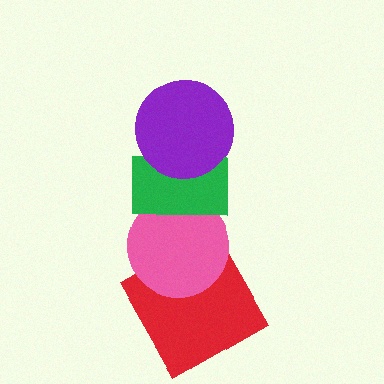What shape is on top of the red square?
The pink circle is on top of the red square.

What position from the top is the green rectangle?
The green rectangle is 2nd from the top.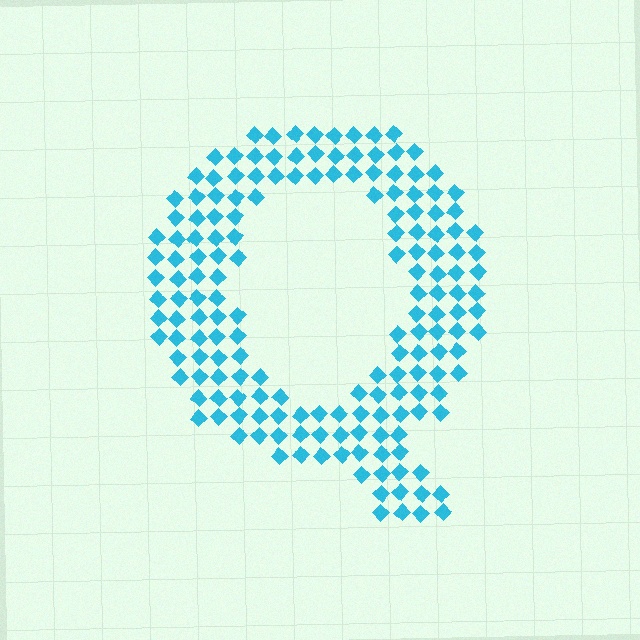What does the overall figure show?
The overall figure shows the letter Q.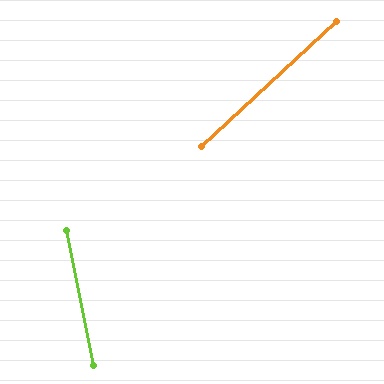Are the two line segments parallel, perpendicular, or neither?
Neither parallel nor perpendicular — they differ by about 59°.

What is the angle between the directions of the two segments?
Approximately 59 degrees.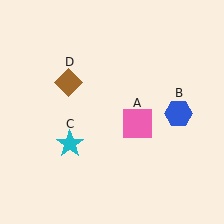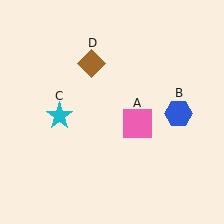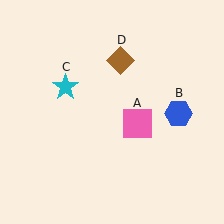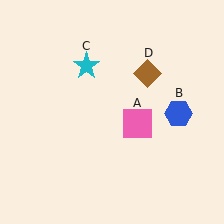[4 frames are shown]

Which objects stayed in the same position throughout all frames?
Pink square (object A) and blue hexagon (object B) remained stationary.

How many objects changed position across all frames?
2 objects changed position: cyan star (object C), brown diamond (object D).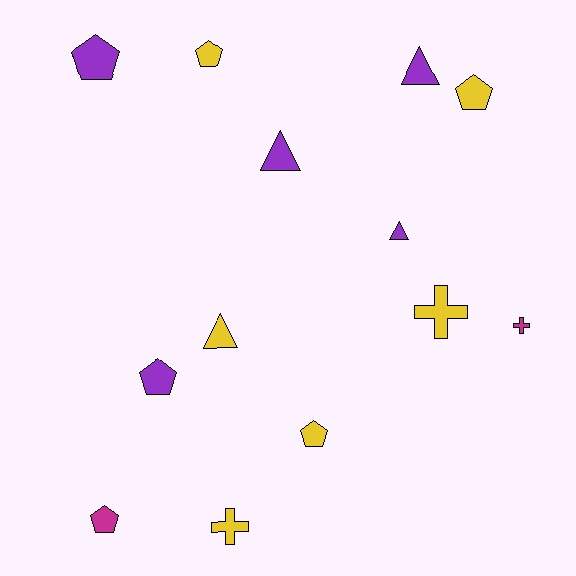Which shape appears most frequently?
Pentagon, with 6 objects.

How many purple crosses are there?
There are no purple crosses.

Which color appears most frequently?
Yellow, with 6 objects.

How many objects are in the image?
There are 13 objects.